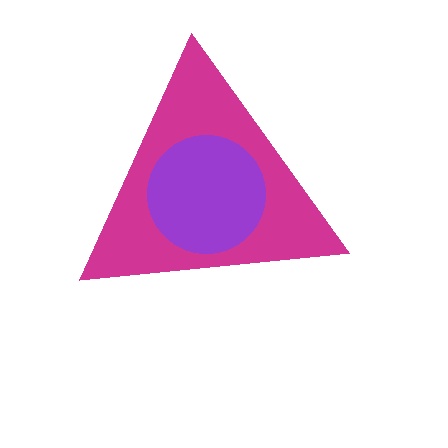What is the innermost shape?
The purple circle.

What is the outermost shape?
The magenta triangle.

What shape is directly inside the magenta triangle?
The purple circle.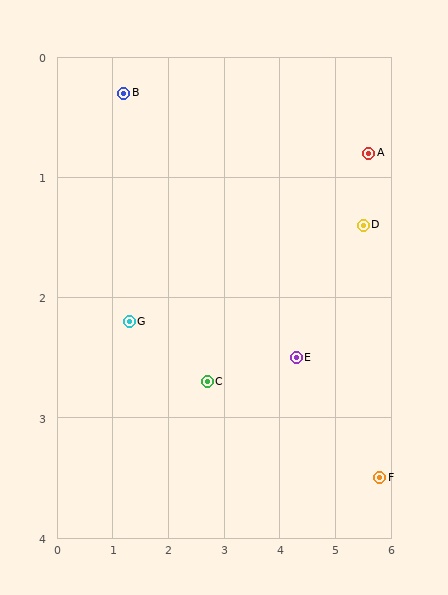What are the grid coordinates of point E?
Point E is at approximately (4.3, 2.5).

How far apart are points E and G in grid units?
Points E and G are about 3.0 grid units apart.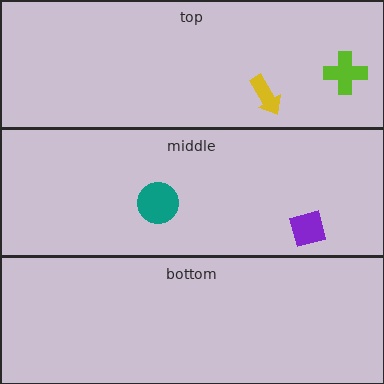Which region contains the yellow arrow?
The top region.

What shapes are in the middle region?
The purple square, the teal circle.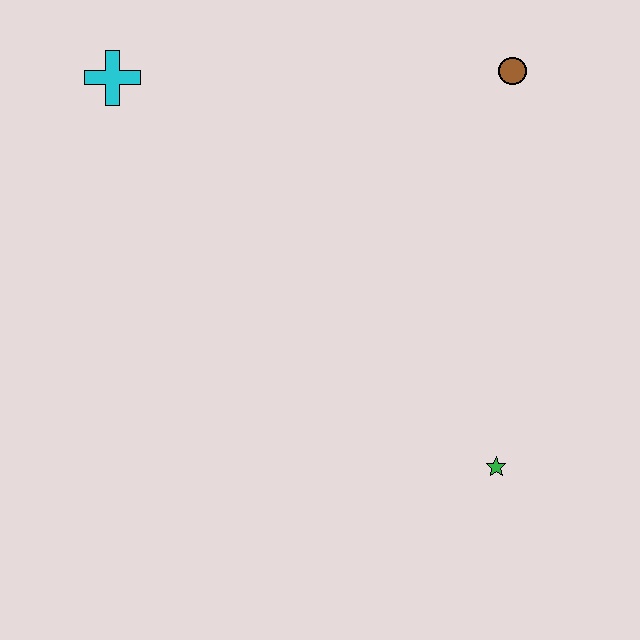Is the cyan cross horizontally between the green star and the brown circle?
No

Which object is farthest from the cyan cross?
The green star is farthest from the cyan cross.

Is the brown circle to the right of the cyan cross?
Yes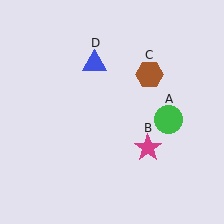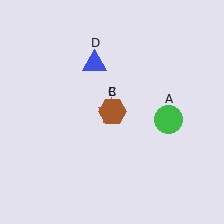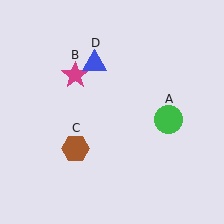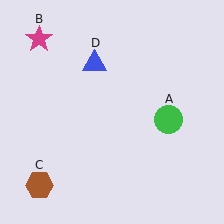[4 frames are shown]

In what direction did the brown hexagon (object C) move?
The brown hexagon (object C) moved down and to the left.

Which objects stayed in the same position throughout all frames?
Green circle (object A) and blue triangle (object D) remained stationary.